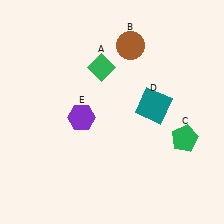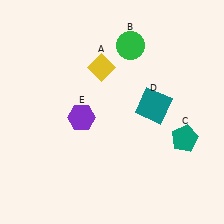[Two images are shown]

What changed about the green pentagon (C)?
In Image 1, C is green. In Image 2, it changed to teal.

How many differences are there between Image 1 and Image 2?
There are 3 differences between the two images.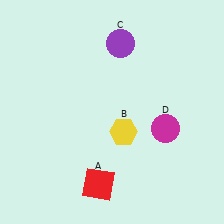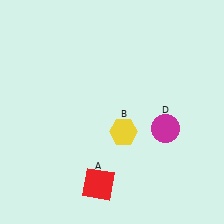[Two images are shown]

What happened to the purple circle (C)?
The purple circle (C) was removed in Image 2. It was in the top-right area of Image 1.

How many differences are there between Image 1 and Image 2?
There is 1 difference between the two images.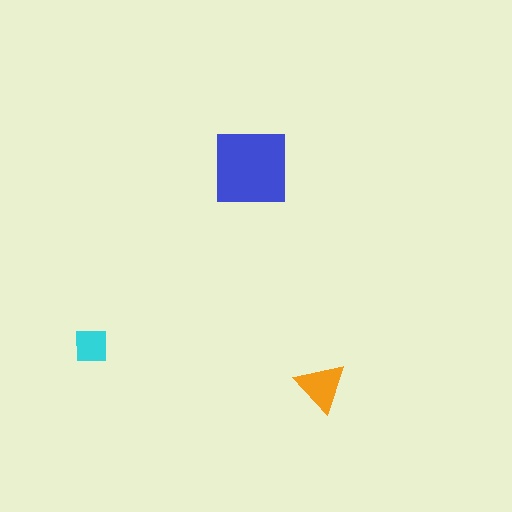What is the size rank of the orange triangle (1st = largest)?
2nd.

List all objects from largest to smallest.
The blue square, the orange triangle, the cyan square.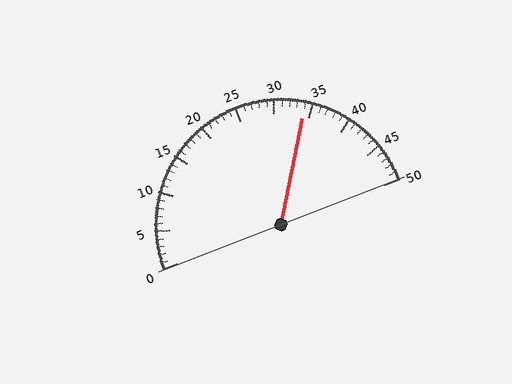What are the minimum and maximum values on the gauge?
The gauge ranges from 0 to 50.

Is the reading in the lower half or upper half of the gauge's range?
The reading is in the upper half of the range (0 to 50).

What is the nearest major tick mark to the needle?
The nearest major tick mark is 35.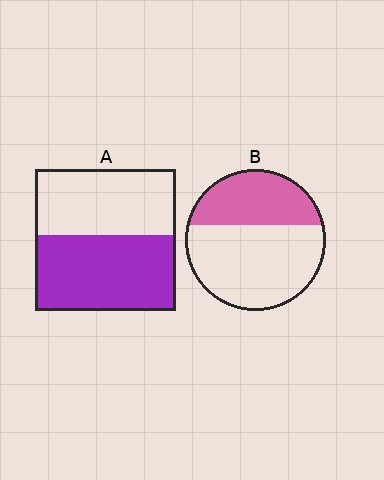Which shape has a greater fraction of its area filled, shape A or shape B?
Shape A.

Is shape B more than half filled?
No.